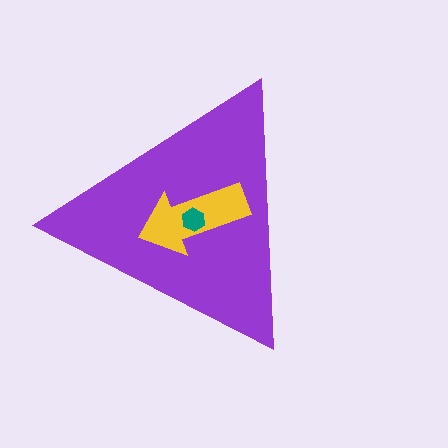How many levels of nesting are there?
3.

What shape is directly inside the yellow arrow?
The teal hexagon.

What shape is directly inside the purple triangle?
The yellow arrow.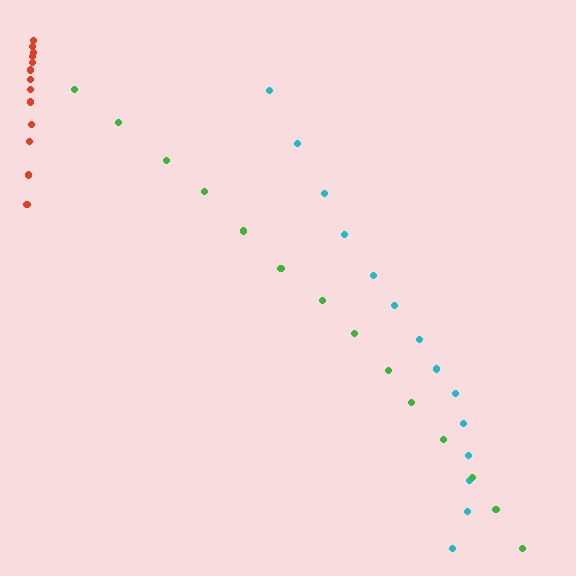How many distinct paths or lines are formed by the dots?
There are 3 distinct paths.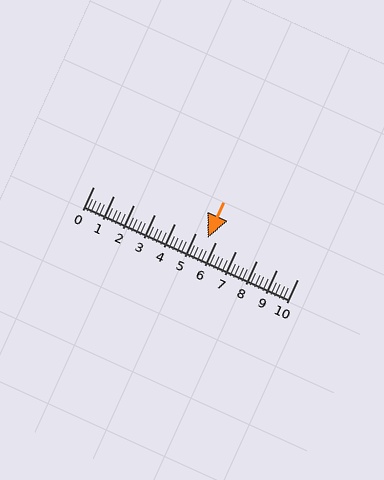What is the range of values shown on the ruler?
The ruler shows values from 0 to 10.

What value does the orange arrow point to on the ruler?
The orange arrow points to approximately 5.6.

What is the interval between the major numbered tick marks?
The major tick marks are spaced 1 units apart.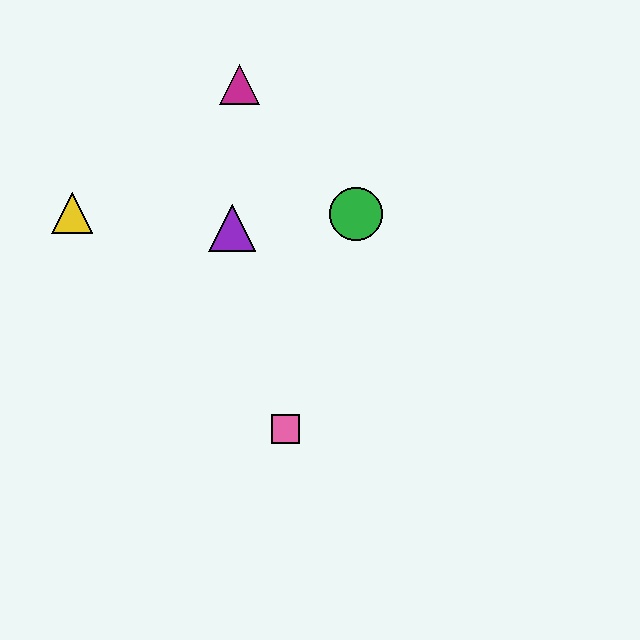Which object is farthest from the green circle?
The yellow triangle is farthest from the green circle.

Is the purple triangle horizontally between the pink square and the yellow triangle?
Yes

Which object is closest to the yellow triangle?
The purple triangle is closest to the yellow triangle.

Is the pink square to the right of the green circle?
No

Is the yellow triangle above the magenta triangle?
No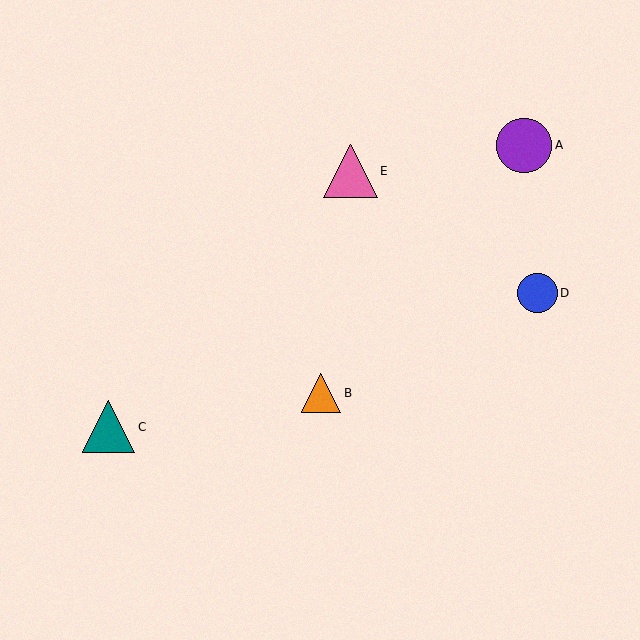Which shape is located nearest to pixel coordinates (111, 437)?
The teal triangle (labeled C) at (109, 427) is nearest to that location.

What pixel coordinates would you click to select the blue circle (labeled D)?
Click at (537, 293) to select the blue circle D.